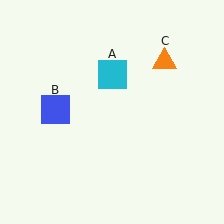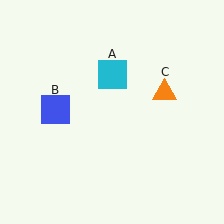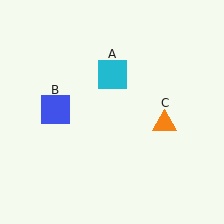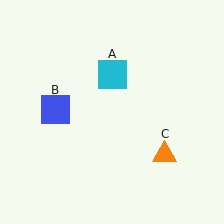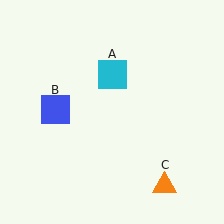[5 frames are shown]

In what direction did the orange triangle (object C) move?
The orange triangle (object C) moved down.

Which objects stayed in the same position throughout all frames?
Cyan square (object A) and blue square (object B) remained stationary.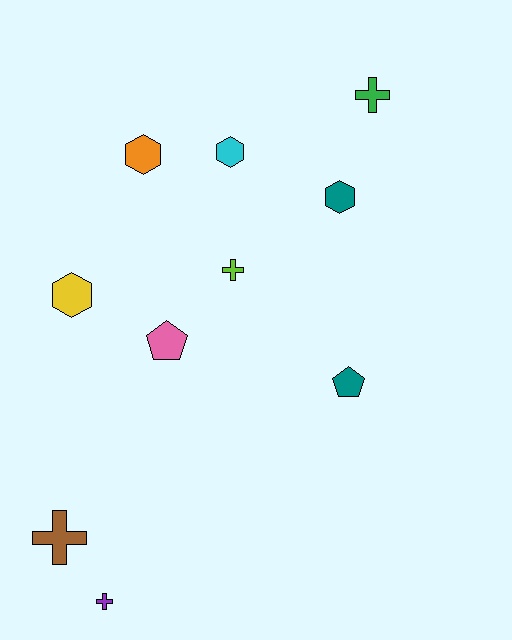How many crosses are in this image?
There are 4 crosses.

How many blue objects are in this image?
There are no blue objects.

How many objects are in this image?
There are 10 objects.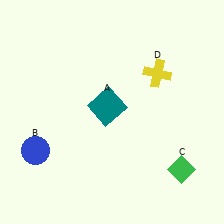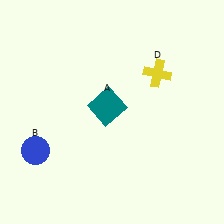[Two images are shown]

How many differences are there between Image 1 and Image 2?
There is 1 difference between the two images.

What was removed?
The green diamond (C) was removed in Image 2.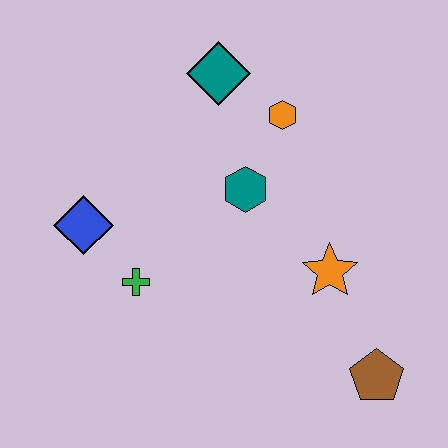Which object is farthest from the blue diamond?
The brown pentagon is farthest from the blue diamond.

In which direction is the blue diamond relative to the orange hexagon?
The blue diamond is to the left of the orange hexagon.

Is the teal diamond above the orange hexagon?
Yes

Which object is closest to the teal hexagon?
The orange hexagon is closest to the teal hexagon.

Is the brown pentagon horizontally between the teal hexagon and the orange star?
No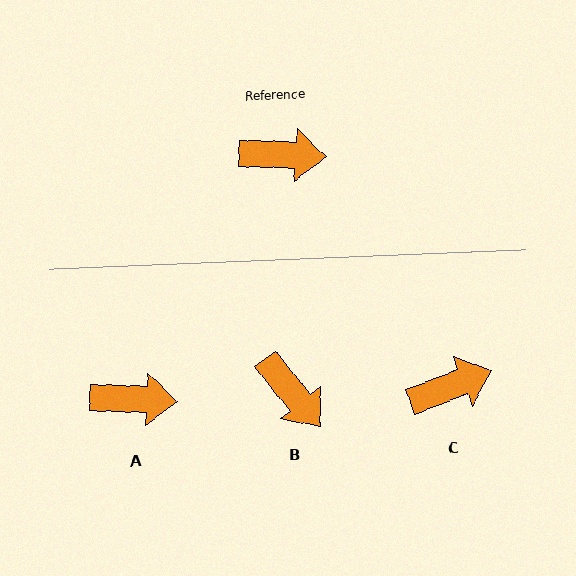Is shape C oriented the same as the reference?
No, it is off by about 23 degrees.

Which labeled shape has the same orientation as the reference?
A.